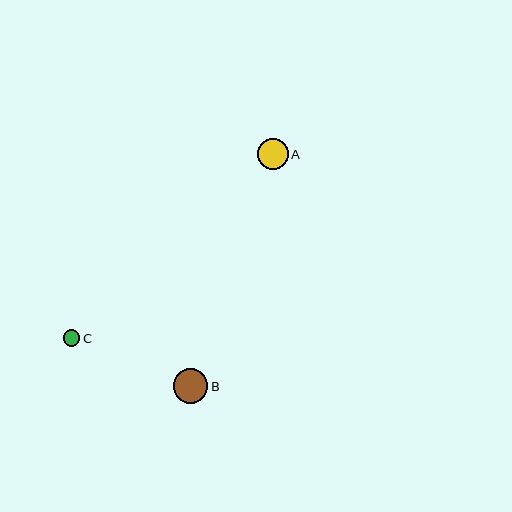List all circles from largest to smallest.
From largest to smallest: B, A, C.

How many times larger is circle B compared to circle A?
Circle B is approximately 1.1 times the size of circle A.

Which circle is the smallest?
Circle C is the smallest with a size of approximately 16 pixels.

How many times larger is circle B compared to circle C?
Circle B is approximately 2.1 times the size of circle C.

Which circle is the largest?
Circle B is the largest with a size of approximately 35 pixels.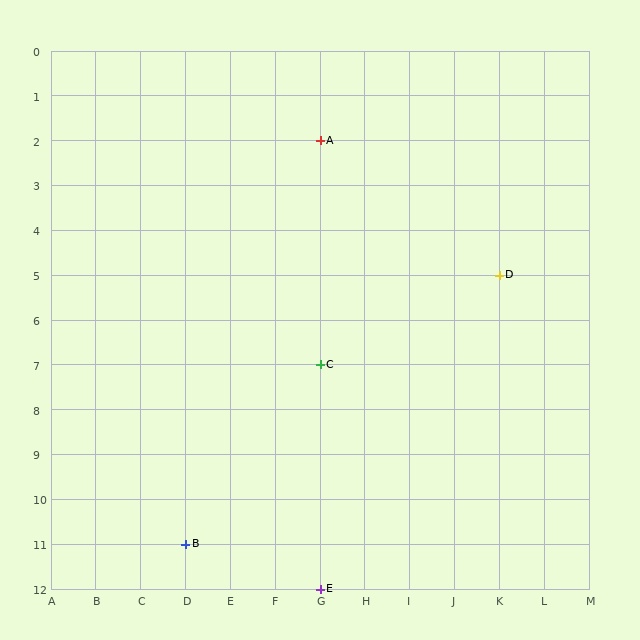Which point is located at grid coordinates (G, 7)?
Point C is at (G, 7).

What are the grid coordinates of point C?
Point C is at grid coordinates (G, 7).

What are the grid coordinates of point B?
Point B is at grid coordinates (D, 11).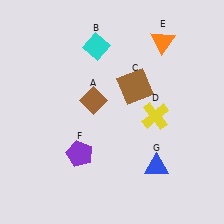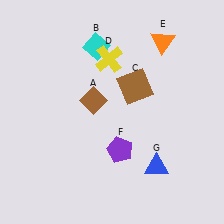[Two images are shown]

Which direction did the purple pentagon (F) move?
The purple pentagon (F) moved right.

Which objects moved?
The objects that moved are: the yellow cross (D), the purple pentagon (F).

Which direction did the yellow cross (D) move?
The yellow cross (D) moved up.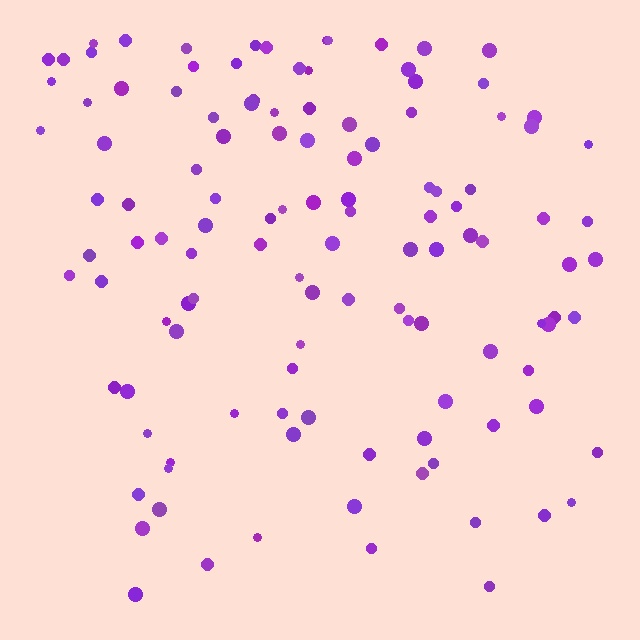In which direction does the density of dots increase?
From bottom to top, with the top side densest.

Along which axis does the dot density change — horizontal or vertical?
Vertical.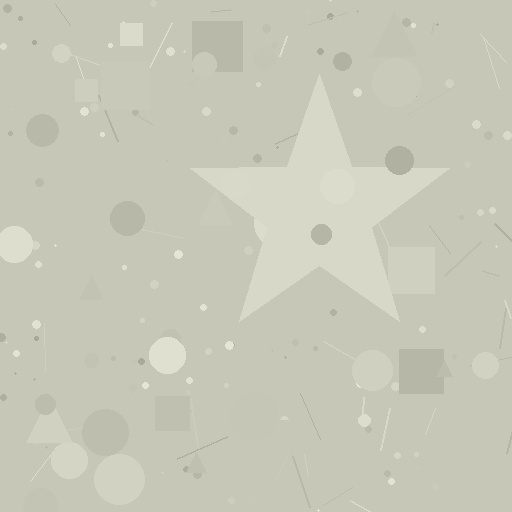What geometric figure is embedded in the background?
A star is embedded in the background.